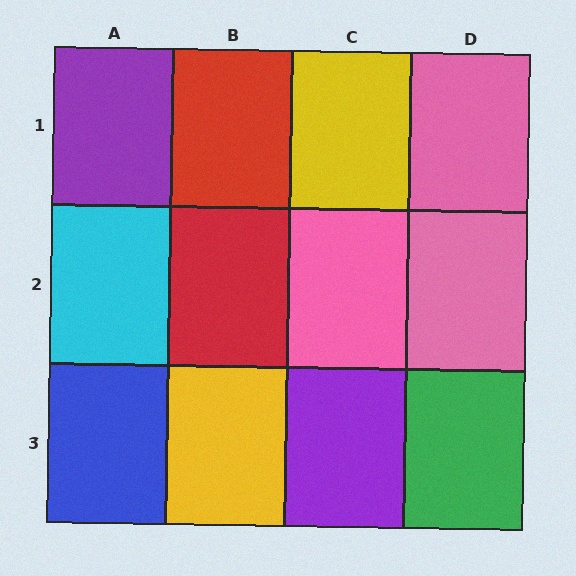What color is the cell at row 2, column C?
Pink.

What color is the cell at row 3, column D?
Green.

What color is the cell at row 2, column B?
Red.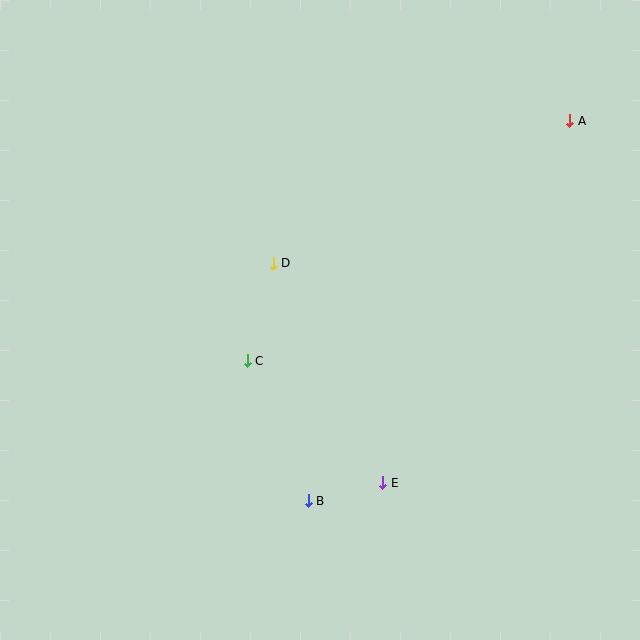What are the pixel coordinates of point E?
Point E is at (383, 483).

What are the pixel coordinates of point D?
Point D is at (273, 263).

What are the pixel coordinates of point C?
Point C is at (247, 361).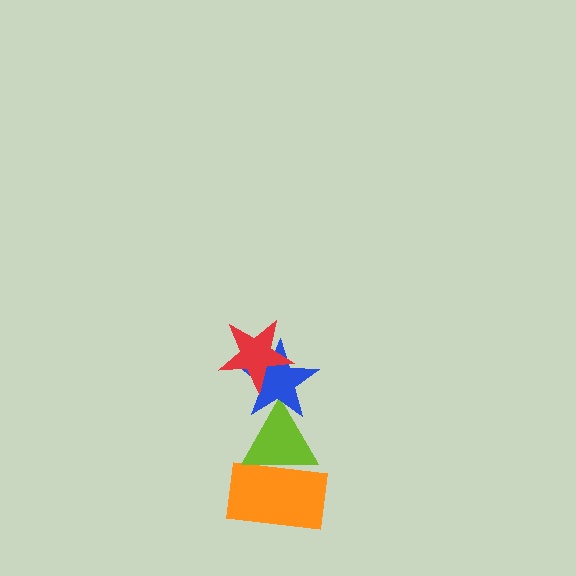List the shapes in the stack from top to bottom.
From top to bottom: the red star, the blue star, the lime triangle, the orange rectangle.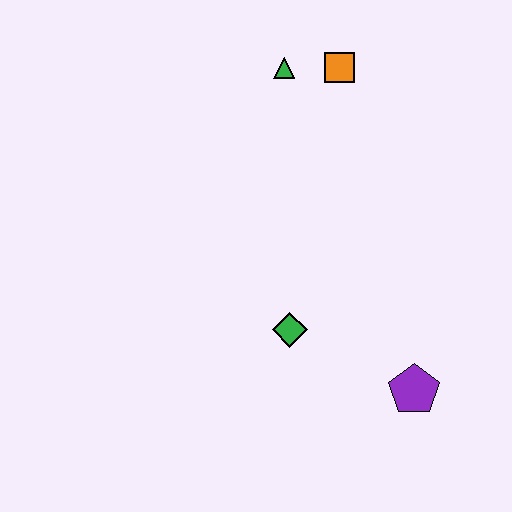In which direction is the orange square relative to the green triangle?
The orange square is to the right of the green triangle.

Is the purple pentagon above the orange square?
No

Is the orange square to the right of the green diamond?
Yes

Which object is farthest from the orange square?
The purple pentagon is farthest from the orange square.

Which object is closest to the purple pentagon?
The green diamond is closest to the purple pentagon.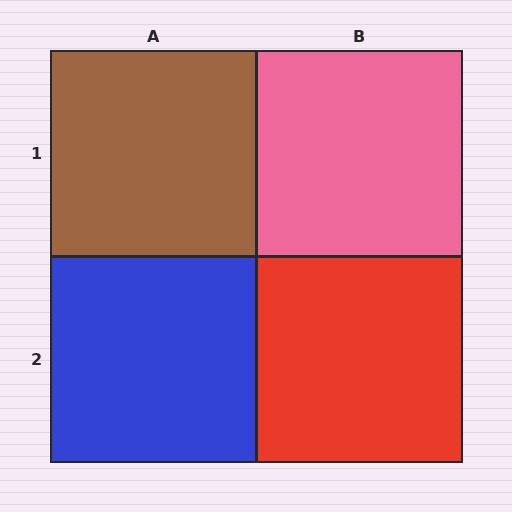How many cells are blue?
1 cell is blue.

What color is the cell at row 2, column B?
Red.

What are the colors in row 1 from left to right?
Brown, pink.